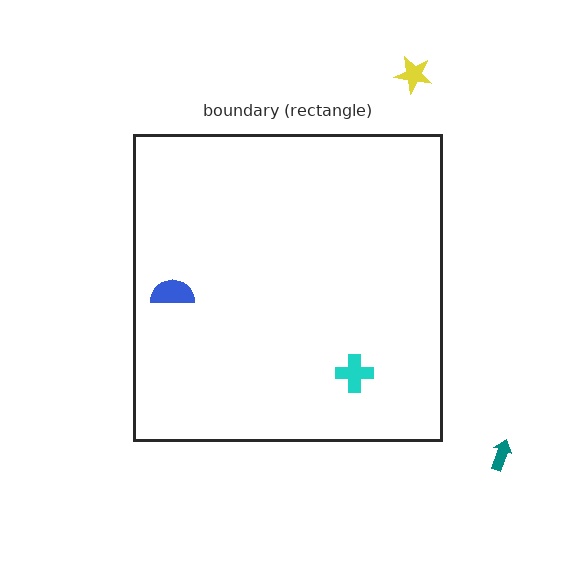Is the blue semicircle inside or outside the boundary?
Inside.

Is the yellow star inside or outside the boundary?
Outside.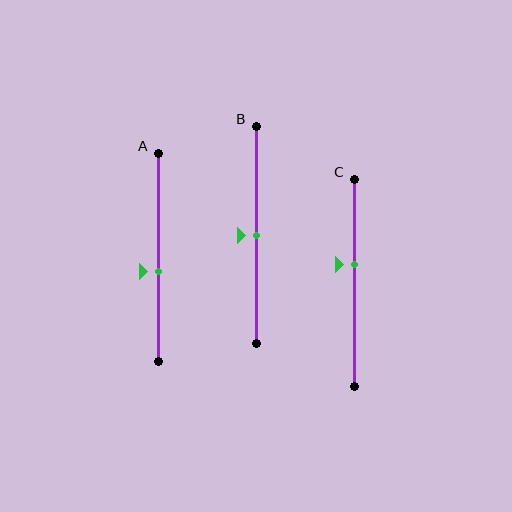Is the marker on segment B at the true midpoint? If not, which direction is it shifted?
Yes, the marker on segment B is at the true midpoint.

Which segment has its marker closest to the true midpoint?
Segment B has its marker closest to the true midpoint.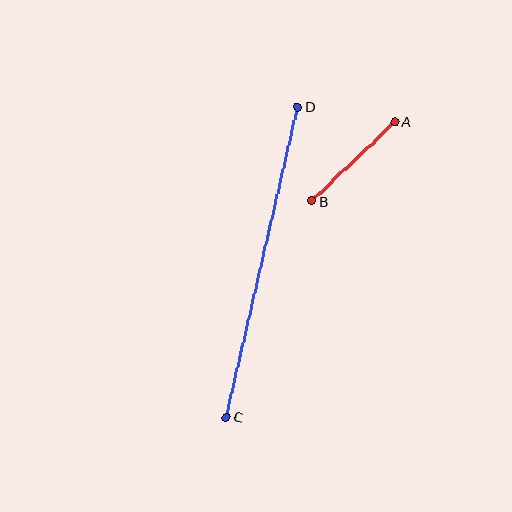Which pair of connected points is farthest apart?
Points C and D are farthest apart.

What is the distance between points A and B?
The distance is approximately 115 pixels.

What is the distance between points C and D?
The distance is approximately 319 pixels.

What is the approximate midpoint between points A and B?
The midpoint is at approximately (354, 162) pixels.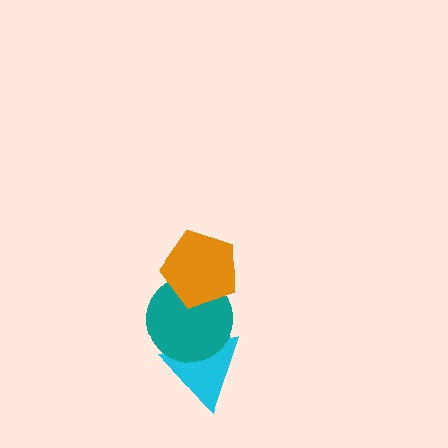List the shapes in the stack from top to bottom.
From top to bottom: the orange pentagon, the teal circle, the cyan triangle.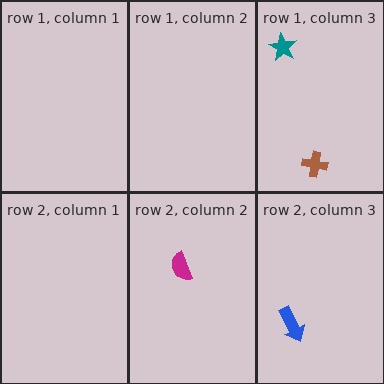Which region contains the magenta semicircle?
The row 2, column 2 region.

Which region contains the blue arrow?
The row 2, column 3 region.